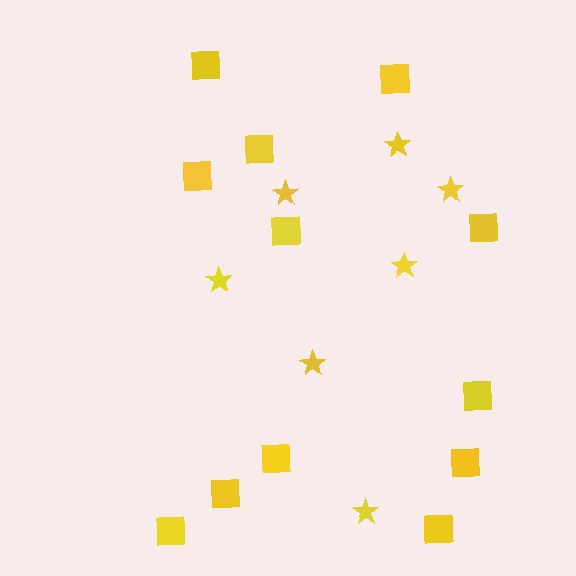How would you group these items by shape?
There are 2 groups: one group of squares (12) and one group of stars (7).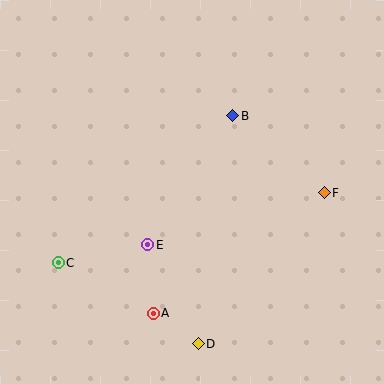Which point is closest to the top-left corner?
Point B is closest to the top-left corner.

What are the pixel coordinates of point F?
Point F is at (324, 193).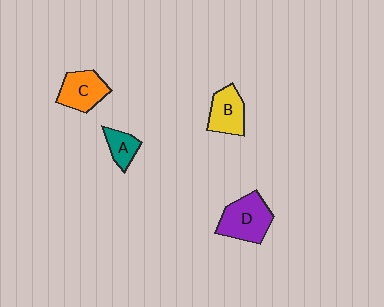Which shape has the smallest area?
Shape A (teal).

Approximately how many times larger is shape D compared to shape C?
Approximately 1.3 times.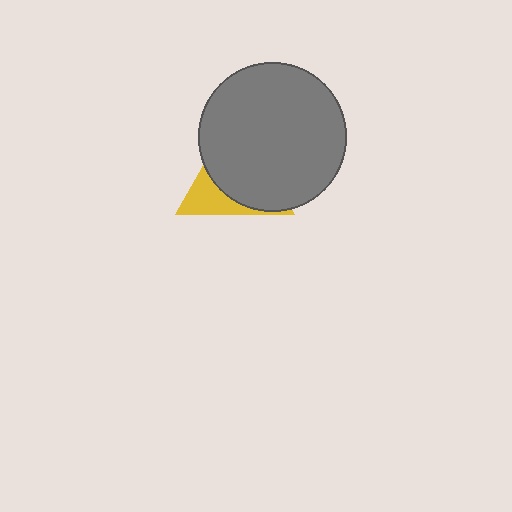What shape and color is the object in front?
The object in front is a gray circle.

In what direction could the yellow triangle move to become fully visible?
The yellow triangle could move toward the lower-left. That would shift it out from behind the gray circle entirely.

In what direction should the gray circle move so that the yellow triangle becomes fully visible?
The gray circle should move toward the upper-right. That is the shortest direction to clear the overlap and leave the yellow triangle fully visible.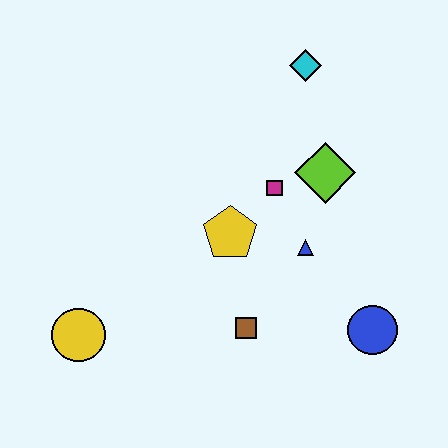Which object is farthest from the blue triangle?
The yellow circle is farthest from the blue triangle.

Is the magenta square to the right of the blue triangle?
No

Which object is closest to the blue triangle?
The magenta square is closest to the blue triangle.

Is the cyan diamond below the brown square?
No